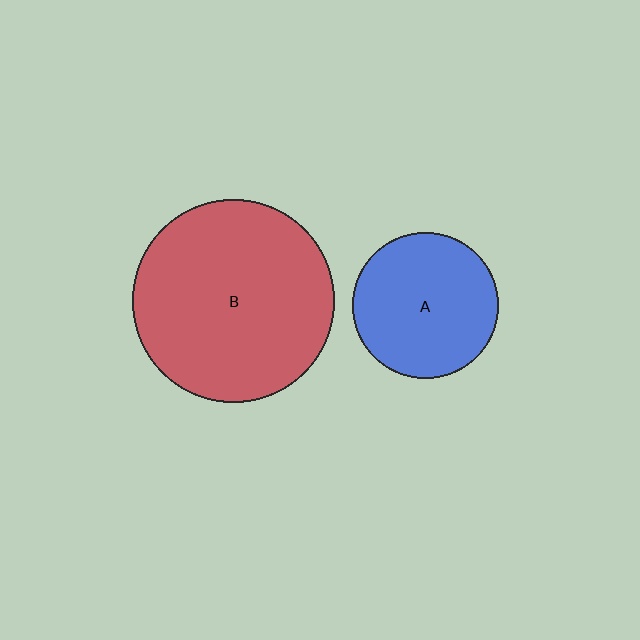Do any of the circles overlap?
No, none of the circles overlap.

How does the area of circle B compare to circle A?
Approximately 1.9 times.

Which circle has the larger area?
Circle B (red).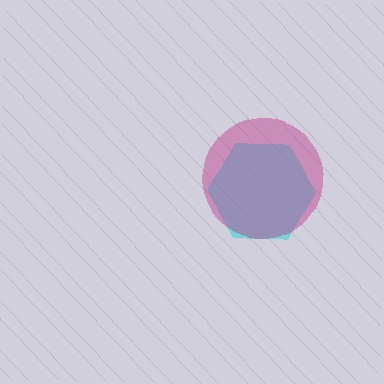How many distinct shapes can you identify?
There are 2 distinct shapes: a cyan hexagon, a magenta circle.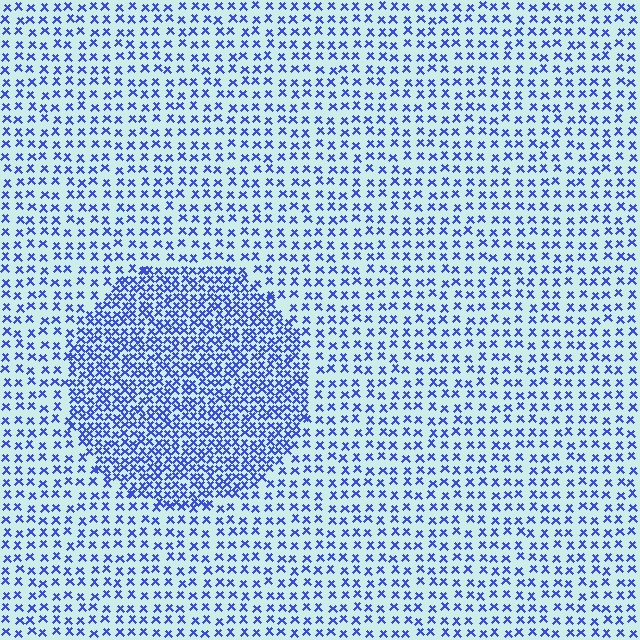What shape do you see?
I see a circle.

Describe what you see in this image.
The image contains small blue elements arranged at two different densities. A circle-shaped region is visible where the elements are more densely packed than the surrounding area.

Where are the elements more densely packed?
The elements are more densely packed inside the circle boundary.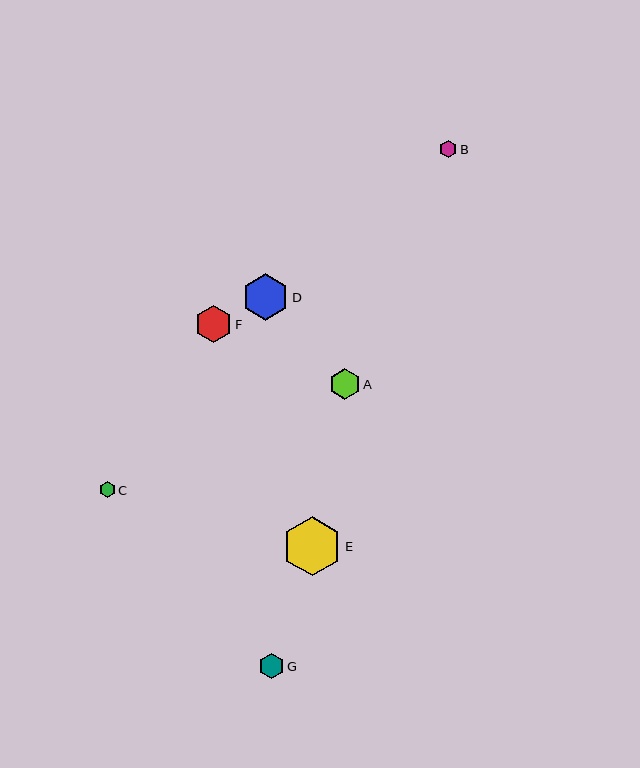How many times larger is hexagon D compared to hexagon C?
Hexagon D is approximately 2.9 times the size of hexagon C.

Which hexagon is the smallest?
Hexagon C is the smallest with a size of approximately 16 pixels.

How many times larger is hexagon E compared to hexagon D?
Hexagon E is approximately 1.3 times the size of hexagon D.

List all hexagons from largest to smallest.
From largest to smallest: E, D, F, A, G, B, C.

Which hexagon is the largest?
Hexagon E is the largest with a size of approximately 59 pixels.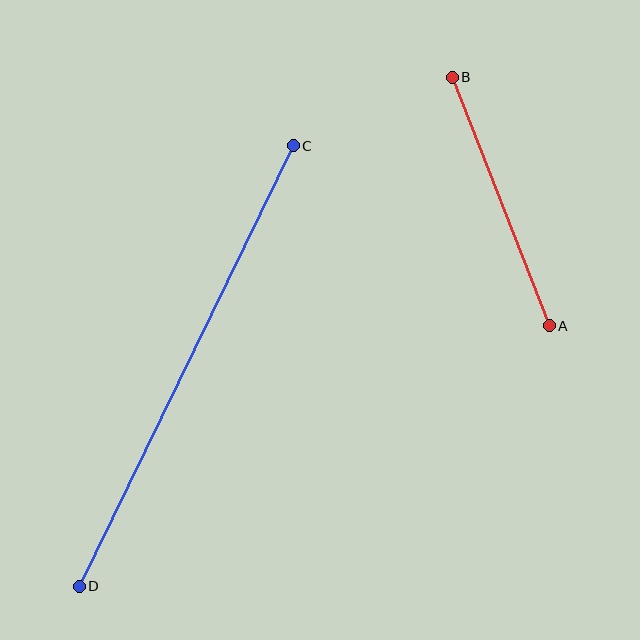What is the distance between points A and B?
The distance is approximately 267 pixels.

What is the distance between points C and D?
The distance is approximately 490 pixels.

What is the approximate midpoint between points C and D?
The midpoint is at approximately (186, 366) pixels.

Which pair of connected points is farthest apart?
Points C and D are farthest apart.